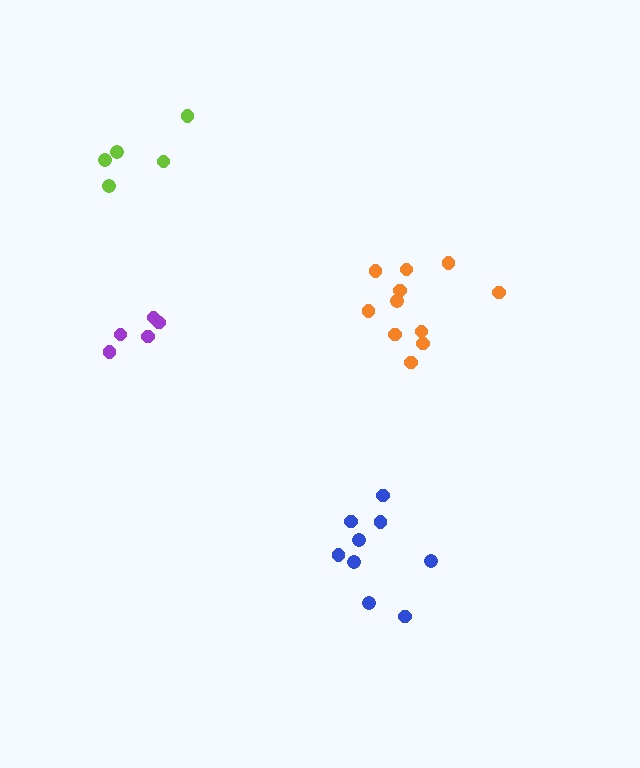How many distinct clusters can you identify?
There are 4 distinct clusters.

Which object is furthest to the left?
The purple cluster is leftmost.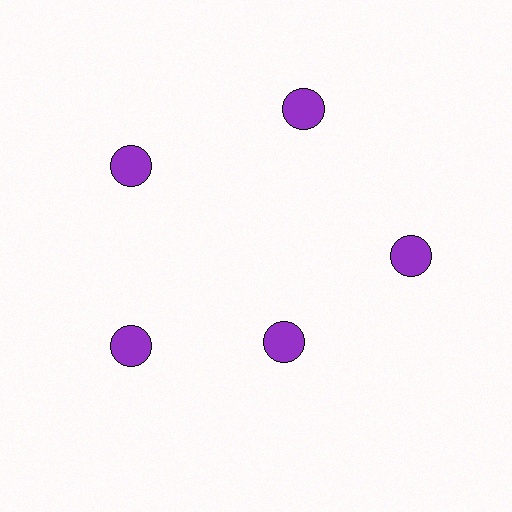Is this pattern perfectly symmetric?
No. The 5 purple circles are arranged in a ring, but one element near the 5 o'clock position is pulled inward toward the center, breaking the 5-fold rotational symmetry.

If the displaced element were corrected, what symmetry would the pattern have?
It would have 5-fold rotational symmetry — the pattern would map onto itself every 72 degrees.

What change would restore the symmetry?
The symmetry would be restored by moving it outward, back onto the ring so that all 5 circles sit at equal angles and equal distance from the center.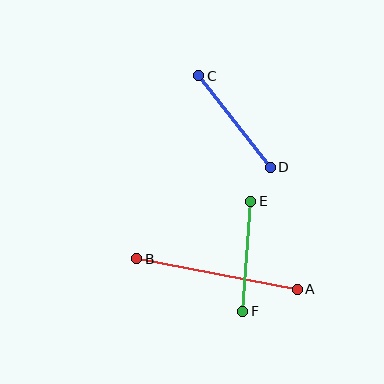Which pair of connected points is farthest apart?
Points A and B are farthest apart.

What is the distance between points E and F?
The distance is approximately 110 pixels.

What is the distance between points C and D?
The distance is approximately 116 pixels.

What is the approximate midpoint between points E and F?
The midpoint is at approximately (247, 256) pixels.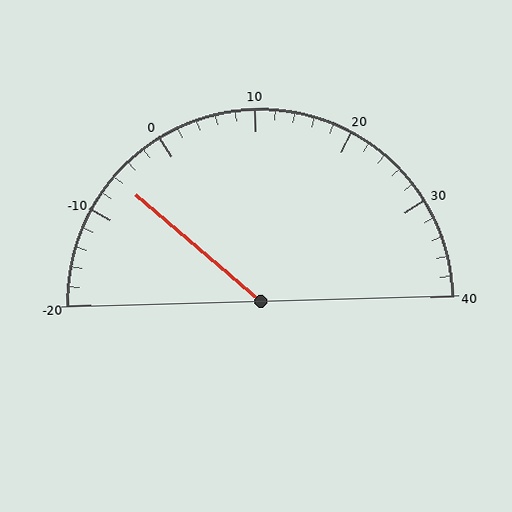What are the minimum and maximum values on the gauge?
The gauge ranges from -20 to 40.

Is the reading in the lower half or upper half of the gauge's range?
The reading is in the lower half of the range (-20 to 40).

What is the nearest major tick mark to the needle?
The nearest major tick mark is -10.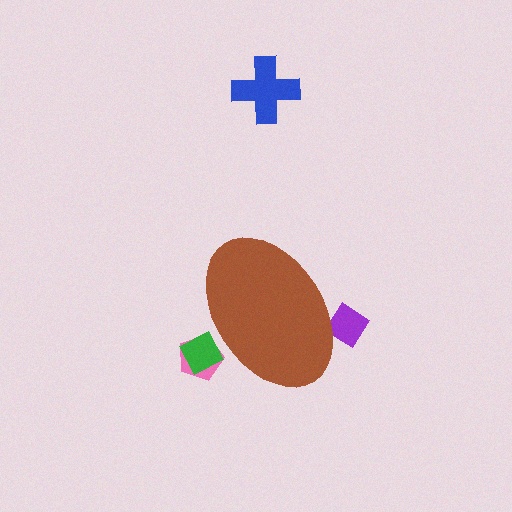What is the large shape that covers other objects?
A brown ellipse.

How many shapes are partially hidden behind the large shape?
3 shapes are partially hidden.